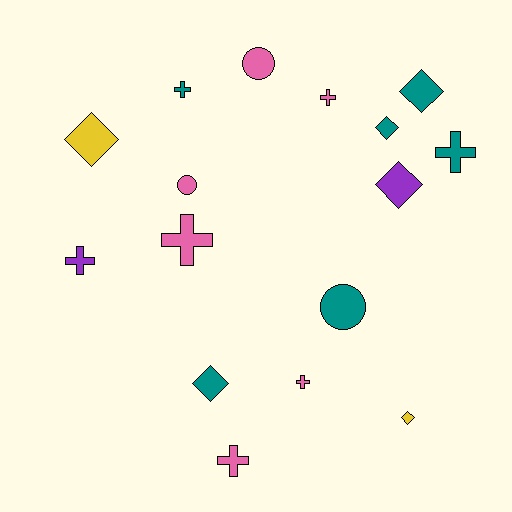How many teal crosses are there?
There are 2 teal crosses.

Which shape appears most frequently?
Cross, with 7 objects.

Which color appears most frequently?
Teal, with 6 objects.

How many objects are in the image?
There are 16 objects.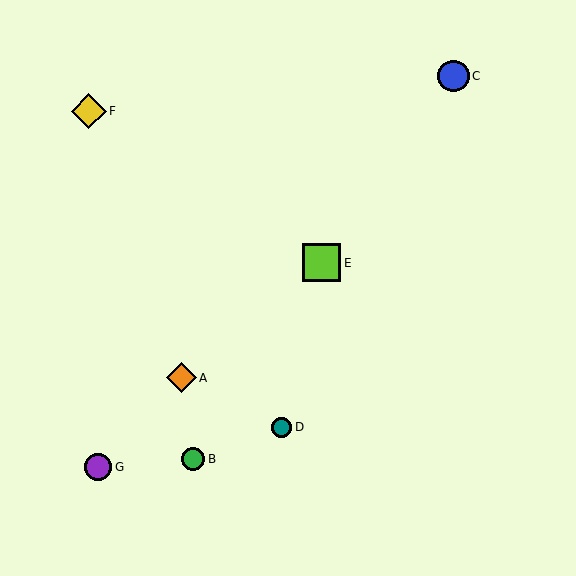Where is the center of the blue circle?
The center of the blue circle is at (453, 76).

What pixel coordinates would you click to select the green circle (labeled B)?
Click at (193, 459) to select the green circle B.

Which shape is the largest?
The lime square (labeled E) is the largest.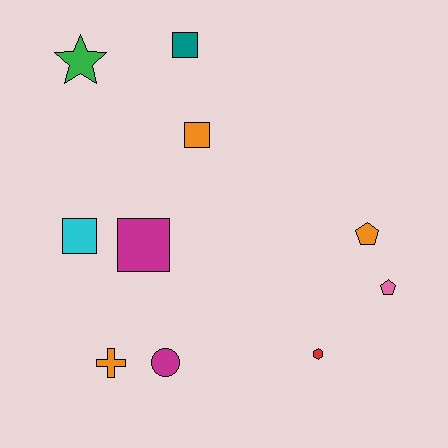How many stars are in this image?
There is 1 star.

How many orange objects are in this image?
There are 3 orange objects.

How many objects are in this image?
There are 10 objects.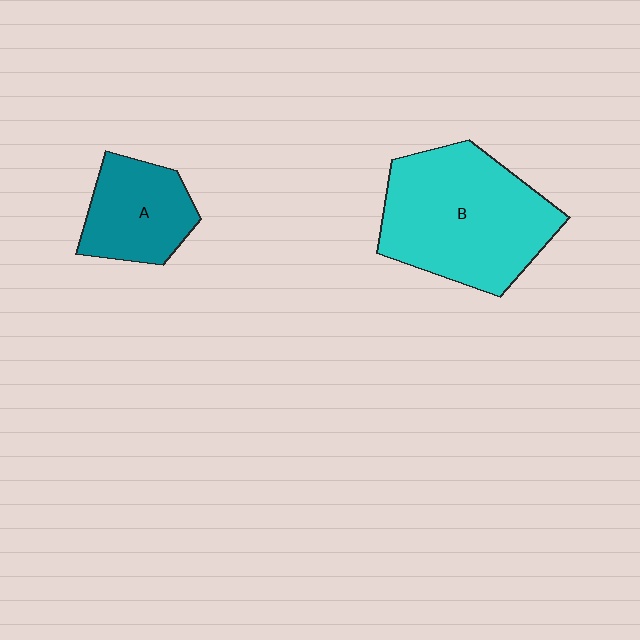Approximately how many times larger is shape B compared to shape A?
Approximately 2.0 times.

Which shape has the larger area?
Shape B (cyan).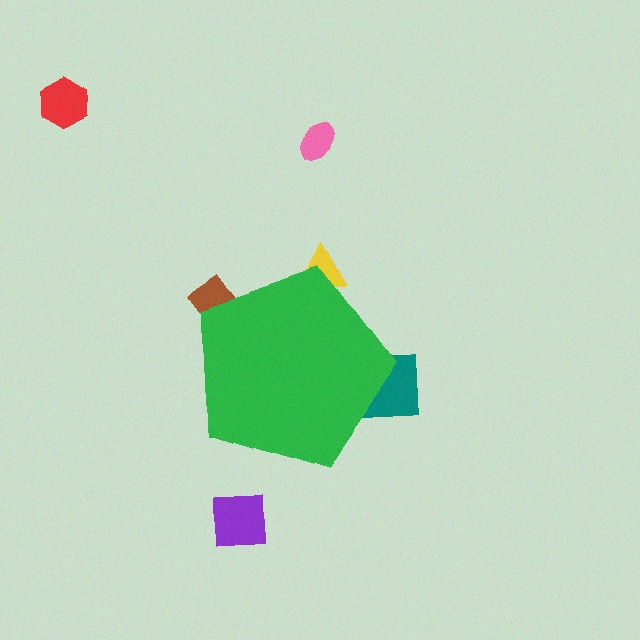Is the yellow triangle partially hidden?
Yes, the yellow triangle is partially hidden behind the green pentagon.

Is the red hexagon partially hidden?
No, the red hexagon is fully visible.